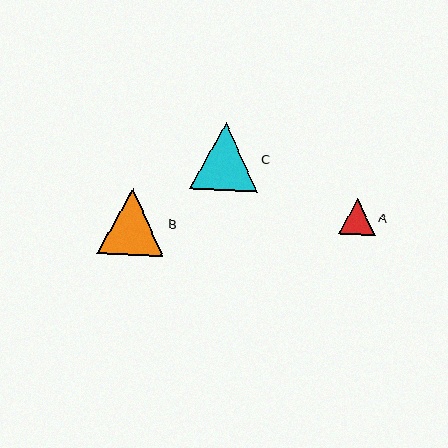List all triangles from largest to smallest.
From largest to smallest: C, B, A.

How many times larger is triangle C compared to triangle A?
Triangle C is approximately 1.9 times the size of triangle A.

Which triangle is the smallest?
Triangle A is the smallest with a size of approximately 36 pixels.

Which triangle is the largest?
Triangle C is the largest with a size of approximately 68 pixels.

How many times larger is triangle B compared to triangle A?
Triangle B is approximately 1.8 times the size of triangle A.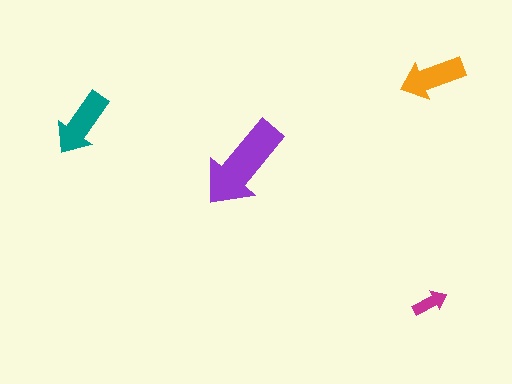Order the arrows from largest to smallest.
the purple one, the teal one, the orange one, the magenta one.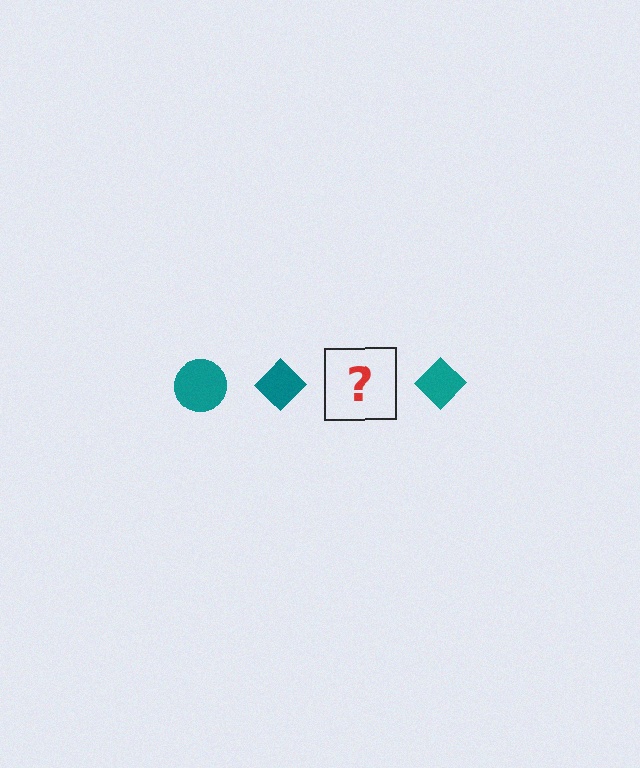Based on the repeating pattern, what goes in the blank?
The blank should be a teal circle.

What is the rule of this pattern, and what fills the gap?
The rule is that the pattern cycles through circle, diamond shapes in teal. The gap should be filled with a teal circle.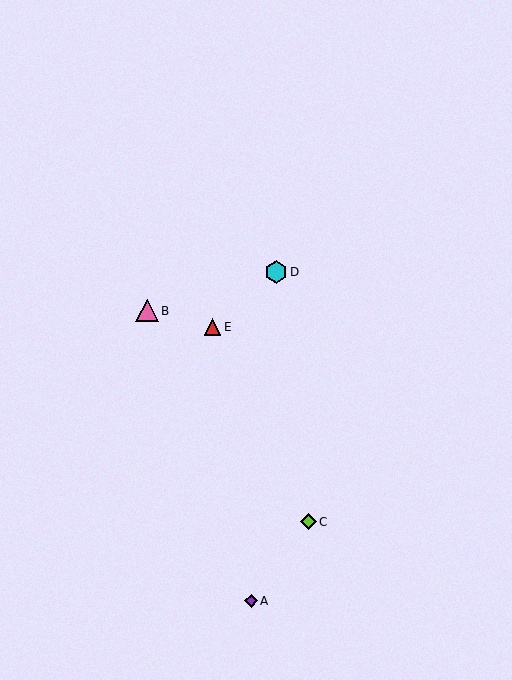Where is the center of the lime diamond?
The center of the lime diamond is at (308, 522).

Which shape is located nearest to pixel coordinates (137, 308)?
The pink triangle (labeled B) at (147, 311) is nearest to that location.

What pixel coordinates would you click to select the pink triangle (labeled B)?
Click at (147, 311) to select the pink triangle B.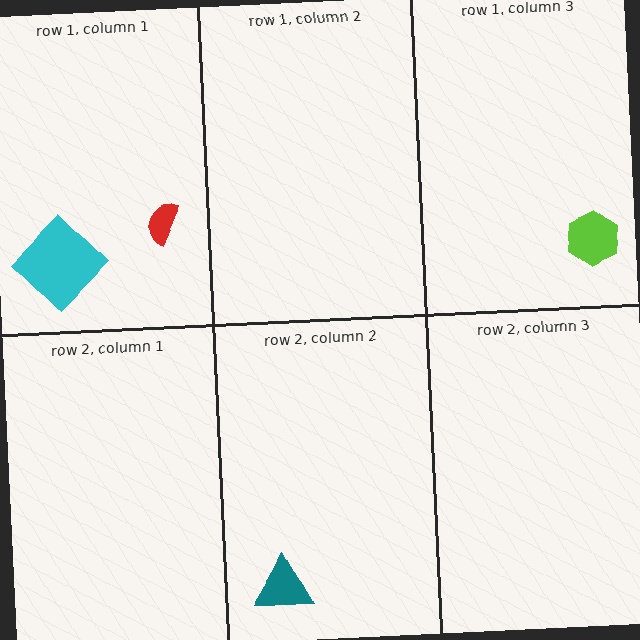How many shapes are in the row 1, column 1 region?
2.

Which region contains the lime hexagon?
The row 1, column 3 region.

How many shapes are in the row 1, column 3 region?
1.